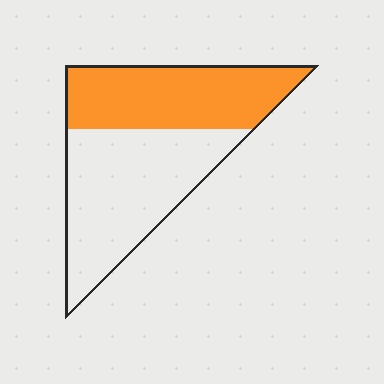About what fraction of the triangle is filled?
About two fifths (2/5).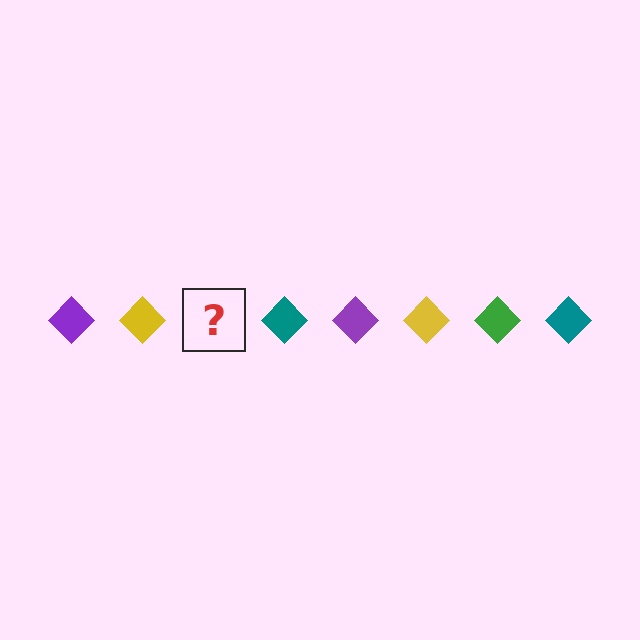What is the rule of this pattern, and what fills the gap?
The rule is that the pattern cycles through purple, yellow, green, teal diamonds. The gap should be filled with a green diamond.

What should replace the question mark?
The question mark should be replaced with a green diamond.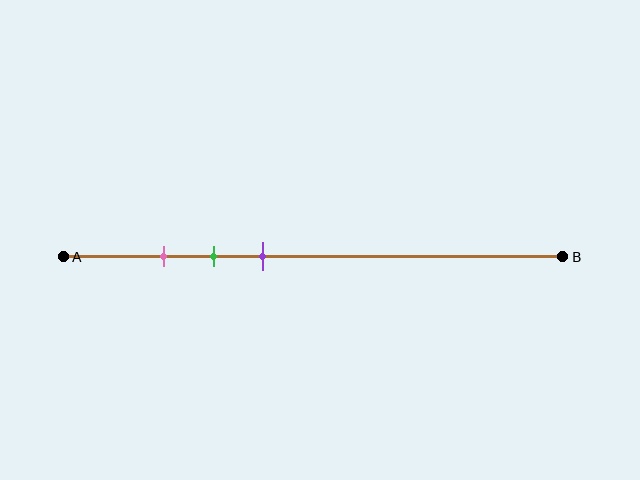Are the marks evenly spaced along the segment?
Yes, the marks are approximately evenly spaced.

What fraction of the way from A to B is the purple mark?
The purple mark is approximately 40% (0.4) of the way from A to B.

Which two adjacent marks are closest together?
The pink and green marks are the closest adjacent pair.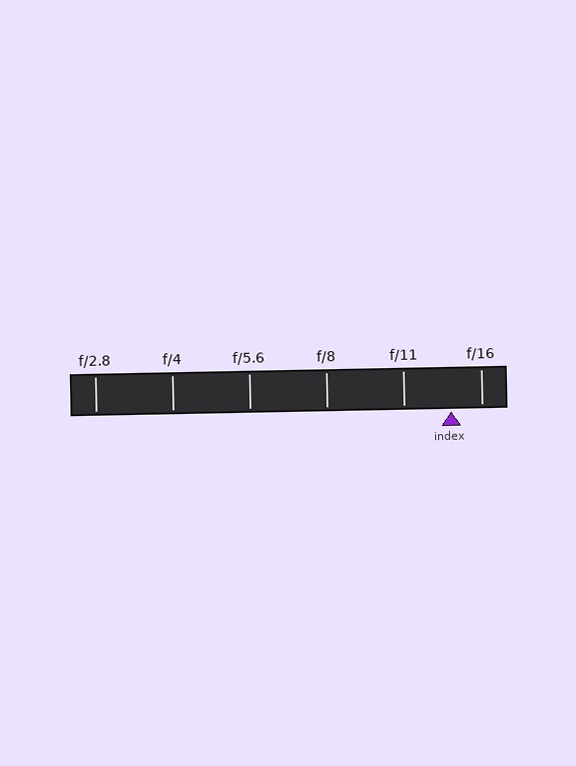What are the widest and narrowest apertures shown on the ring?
The widest aperture shown is f/2.8 and the narrowest is f/16.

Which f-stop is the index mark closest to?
The index mark is closest to f/16.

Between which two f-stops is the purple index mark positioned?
The index mark is between f/11 and f/16.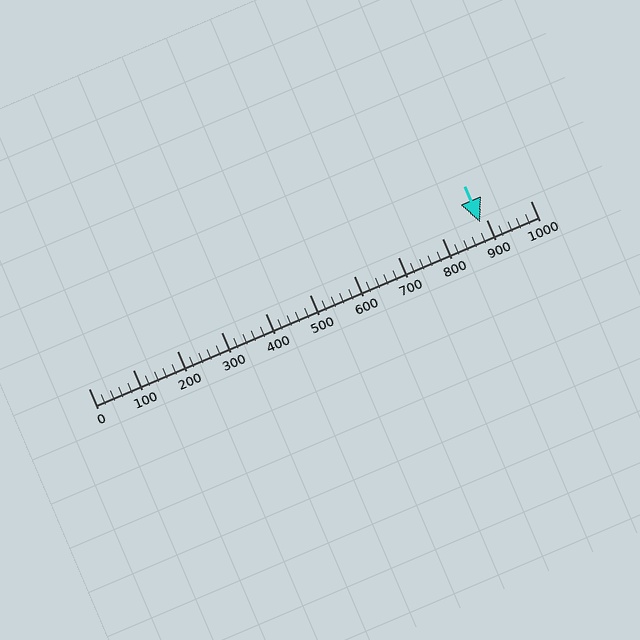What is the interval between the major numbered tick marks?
The major tick marks are spaced 100 units apart.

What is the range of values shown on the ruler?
The ruler shows values from 0 to 1000.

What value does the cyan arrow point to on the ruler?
The cyan arrow points to approximately 887.